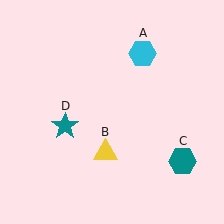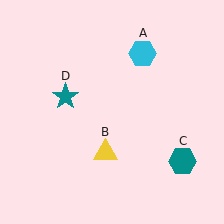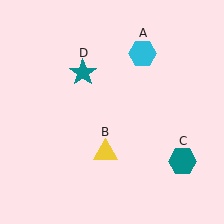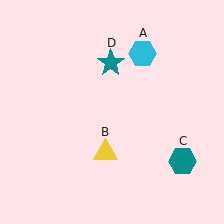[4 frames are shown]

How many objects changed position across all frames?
1 object changed position: teal star (object D).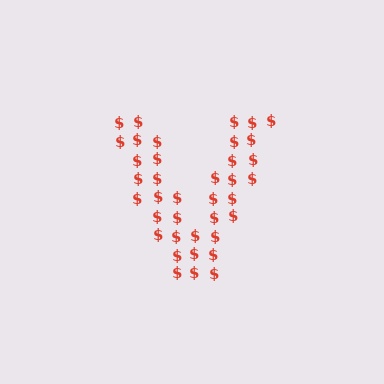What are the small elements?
The small elements are dollar signs.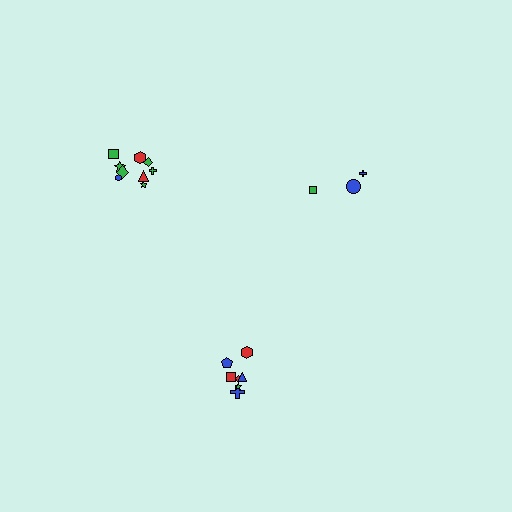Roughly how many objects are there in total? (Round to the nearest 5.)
Roughly 20 objects in total.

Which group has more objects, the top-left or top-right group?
The top-left group.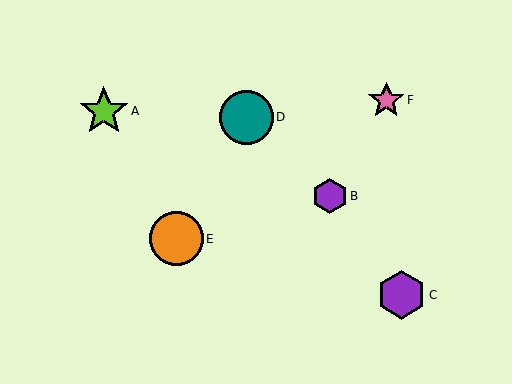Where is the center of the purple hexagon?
The center of the purple hexagon is at (402, 295).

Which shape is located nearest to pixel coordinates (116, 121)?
The lime star (labeled A) at (104, 111) is nearest to that location.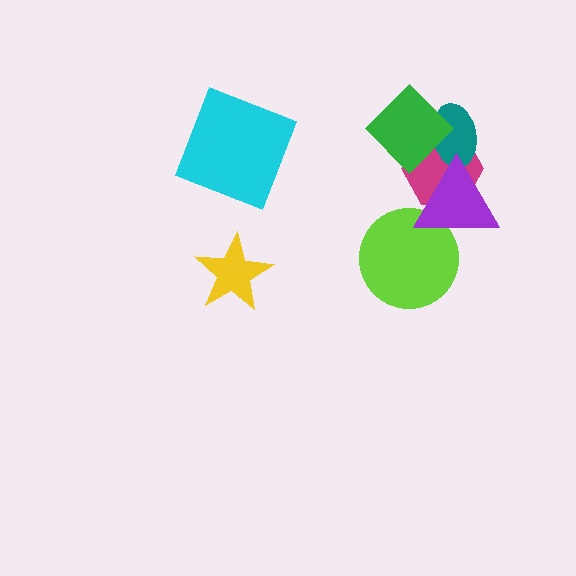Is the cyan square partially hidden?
No, no other shape covers it.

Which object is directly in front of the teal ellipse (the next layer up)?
The purple triangle is directly in front of the teal ellipse.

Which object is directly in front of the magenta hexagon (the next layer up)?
The teal ellipse is directly in front of the magenta hexagon.